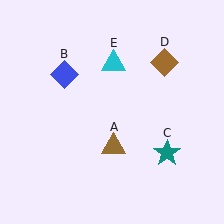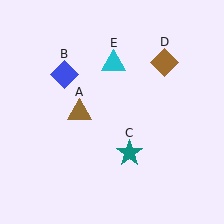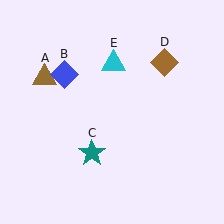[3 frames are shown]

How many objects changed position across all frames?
2 objects changed position: brown triangle (object A), teal star (object C).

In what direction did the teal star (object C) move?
The teal star (object C) moved left.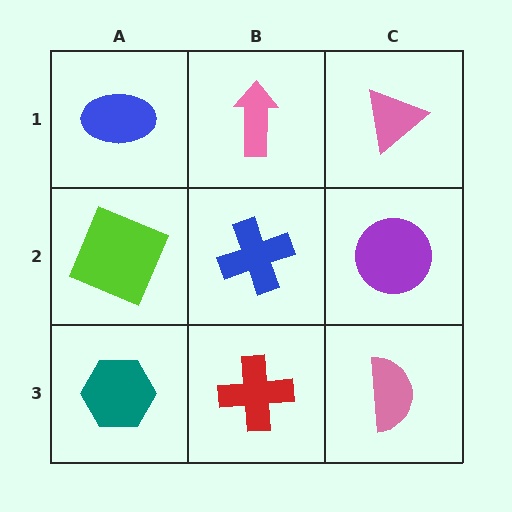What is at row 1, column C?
A pink triangle.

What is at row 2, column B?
A blue cross.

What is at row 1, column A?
A blue ellipse.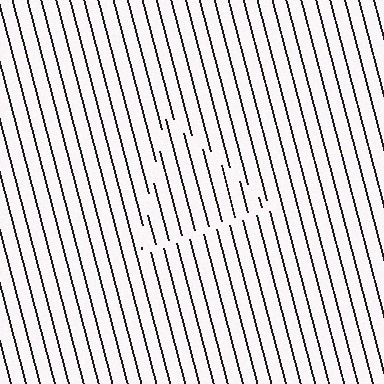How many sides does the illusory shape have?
3 sides — the line-ends trace a triangle.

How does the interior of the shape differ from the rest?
The interior of the shape contains the same grating, shifted by half a period — the contour is defined by the phase discontinuity where line-ends from the inner and outer gratings abut.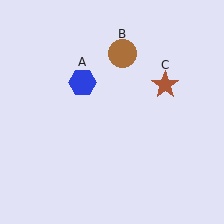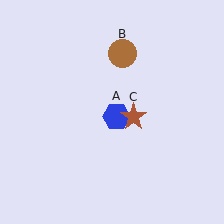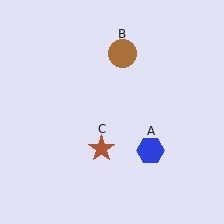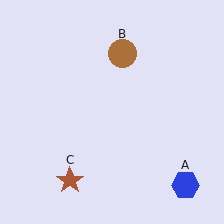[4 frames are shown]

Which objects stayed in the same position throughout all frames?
Brown circle (object B) remained stationary.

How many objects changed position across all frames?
2 objects changed position: blue hexagon (object A), brown star (object C).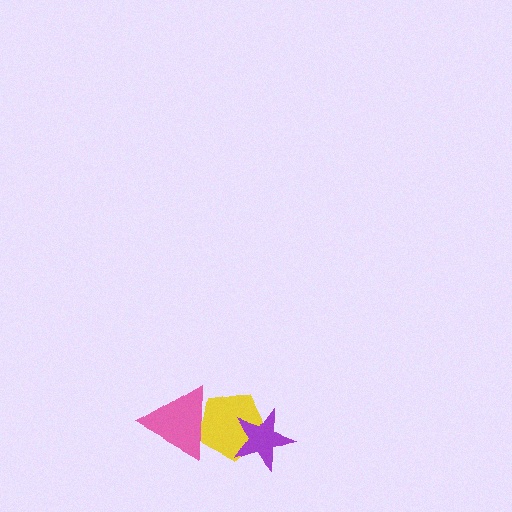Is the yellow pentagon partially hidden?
Yes, it is partially covered by another shape.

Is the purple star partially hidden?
No, no other shape covers it.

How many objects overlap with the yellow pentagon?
2 objects overlap with the yellow pentagon.